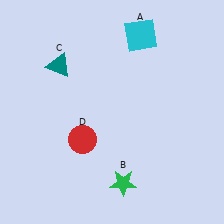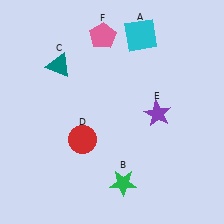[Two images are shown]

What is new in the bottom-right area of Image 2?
A purple star (E) was added in the bottom-right area of Image 2.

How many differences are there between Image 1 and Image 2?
There are 2 differences between the two images.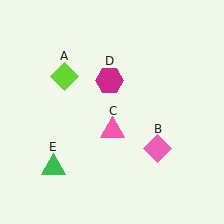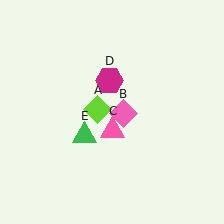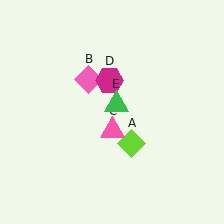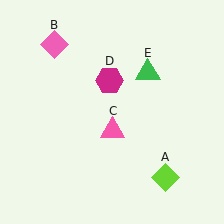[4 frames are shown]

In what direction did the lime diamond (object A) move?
The lime diamond (object A) moved down and to the right.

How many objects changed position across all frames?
3 objects changed position: lime diamond (object A), pink diamond (object B), green triangle (object E).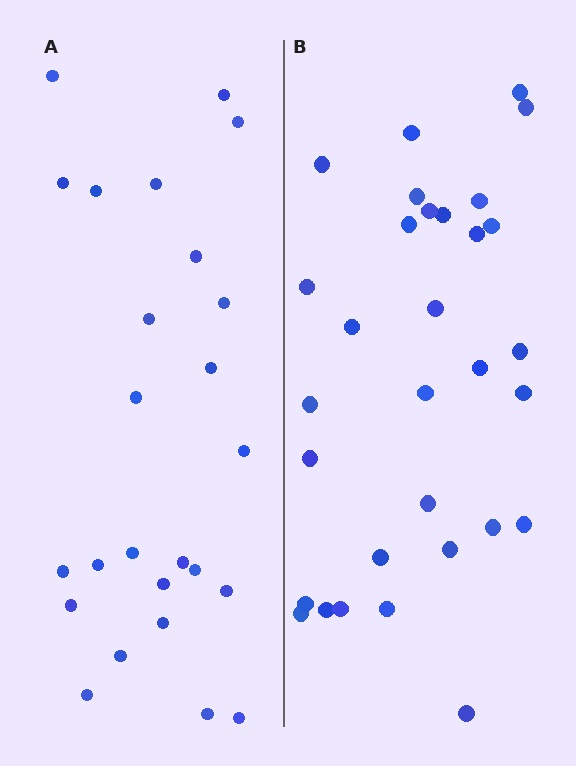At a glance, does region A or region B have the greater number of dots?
Region B (the right region) has more dots.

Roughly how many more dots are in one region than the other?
Region B has about 6 more dots than region A.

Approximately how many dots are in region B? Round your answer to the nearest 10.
About 30 dots. (The exact count is 31, which rounds to 30.)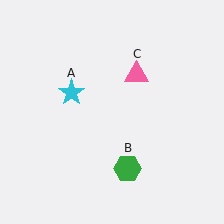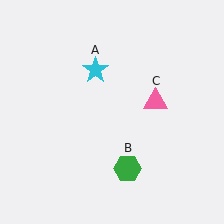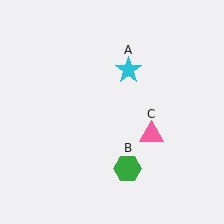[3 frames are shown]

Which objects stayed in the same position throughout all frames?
Green hexagon (object B) remained stationary.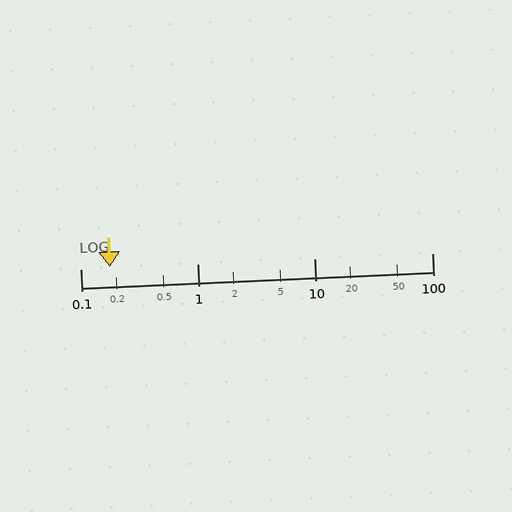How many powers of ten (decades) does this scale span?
The scale spans 3 decades, from 0.1 to 100.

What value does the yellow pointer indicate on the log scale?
The pointer indicates approximately 0.18.